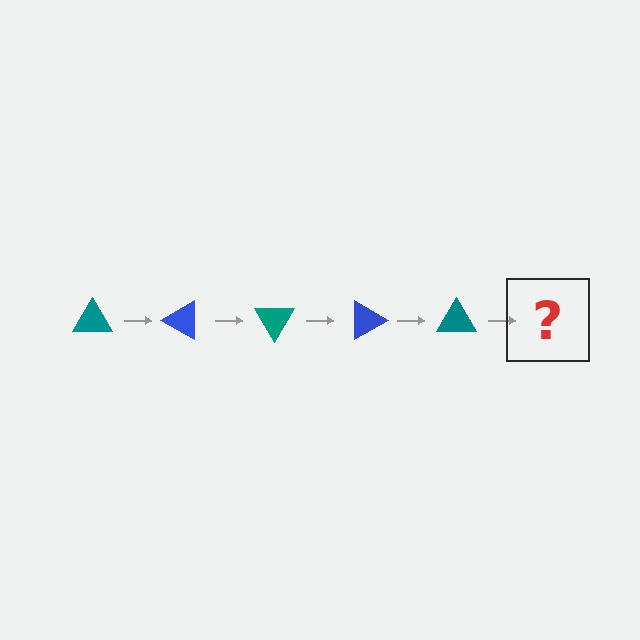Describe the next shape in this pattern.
It should be a blue triangle, rotated 150 degrees from the start.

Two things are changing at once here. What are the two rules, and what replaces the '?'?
The two rules are that it rotates 30 degrees each step and the color cycles through teal and blue. The '?' should be a blue triangle, rotated 150 degrees from the start.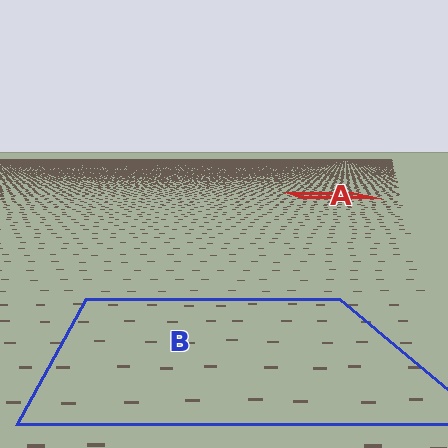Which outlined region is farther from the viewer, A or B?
Region A is farther from the viewer — the texture elements inside it appear smaller and more densely packed.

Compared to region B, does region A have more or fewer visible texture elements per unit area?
Region A has more texture elements per unit area — they are packed more densely because it is farther away.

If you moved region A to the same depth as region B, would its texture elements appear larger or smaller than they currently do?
They would appear larger. At a closer depth, the same texture elements are projected at a bigger on-screen size.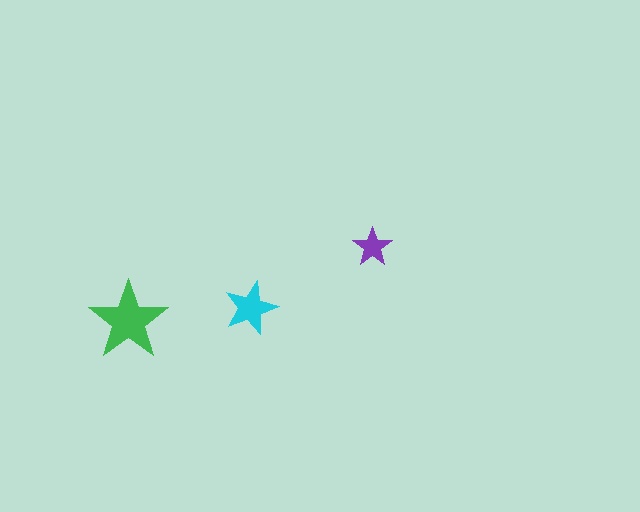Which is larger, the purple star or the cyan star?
The cyan one.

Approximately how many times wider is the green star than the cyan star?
About 1.5 times wider.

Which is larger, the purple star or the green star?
The green one.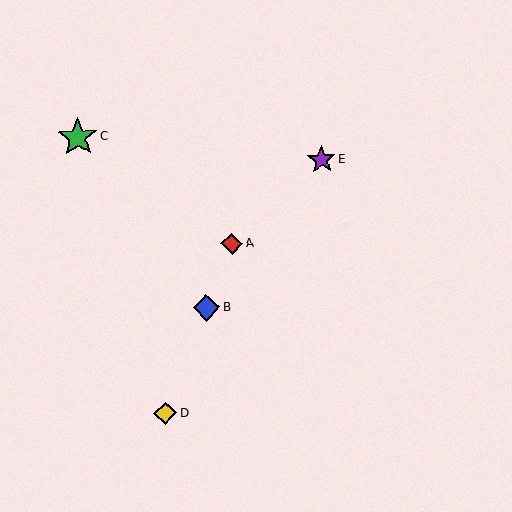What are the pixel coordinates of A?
Object A is at (232, 244).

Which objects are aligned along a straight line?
Objects A, B, D are aligned along a straight line.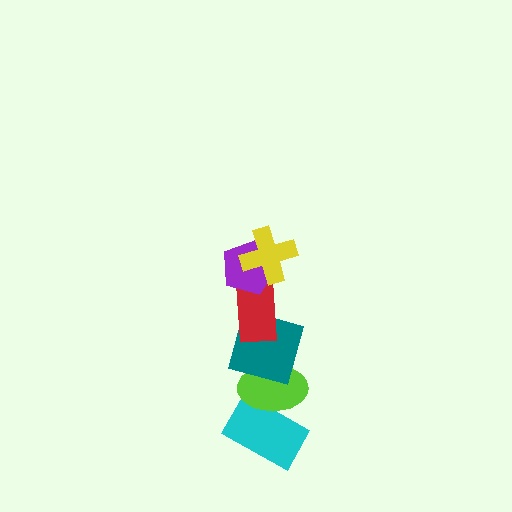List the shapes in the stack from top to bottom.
From top to bottom: the yellow cross, the purple pentagon, the red rectangle, the teal square, the lime ellipse, the cyan rectangle.